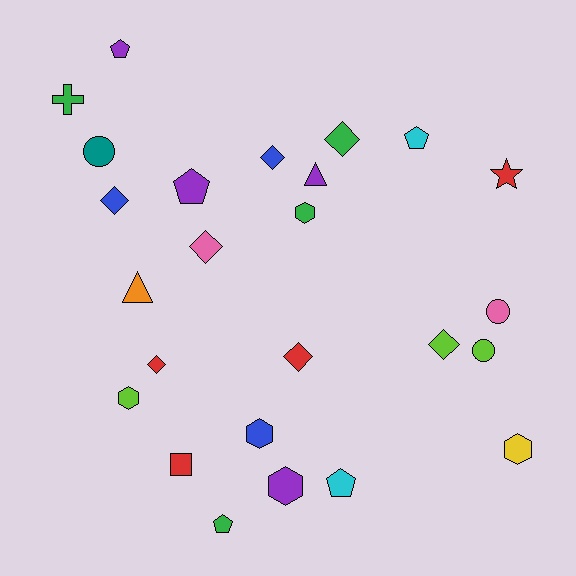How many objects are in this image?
There are 25 objects.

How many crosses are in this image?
There is 1 cross.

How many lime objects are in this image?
There are 3 lime objects.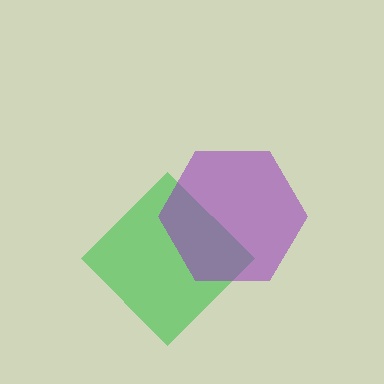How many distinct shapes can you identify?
There are 2 distinct shapes: a green diamond, a purple hexagon.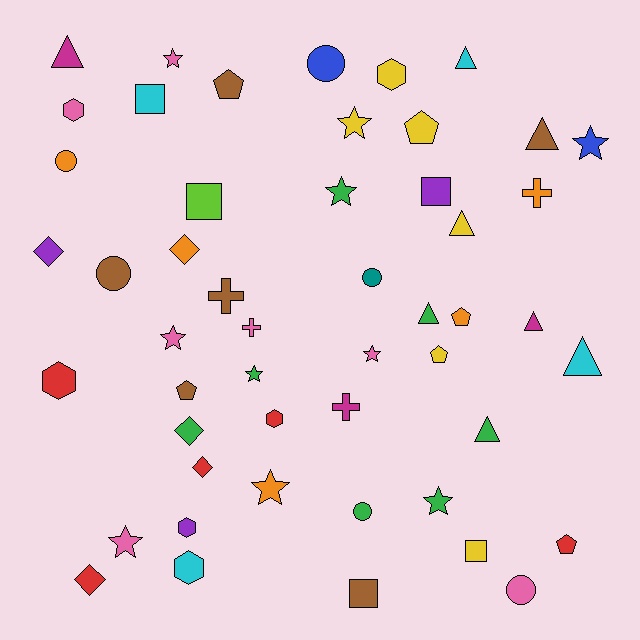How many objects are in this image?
There are 50 objects.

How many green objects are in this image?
There are 7 green objects.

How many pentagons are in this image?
There are 6 pentagons.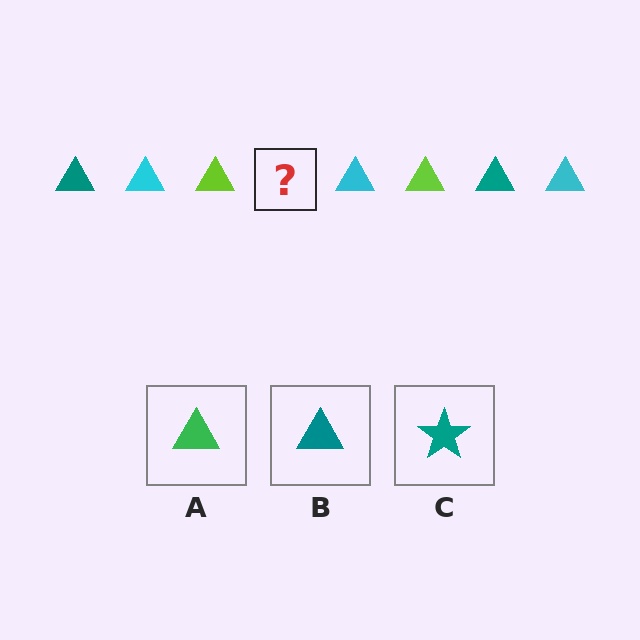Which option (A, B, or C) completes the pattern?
B.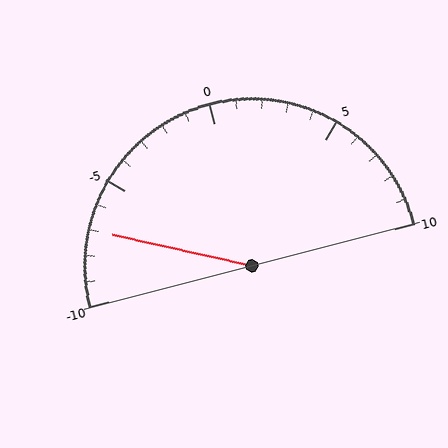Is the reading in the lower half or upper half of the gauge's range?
The reading is in the lower half of the range (-10 to 10).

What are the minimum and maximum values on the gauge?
The gauge ranges from -10 to 10.